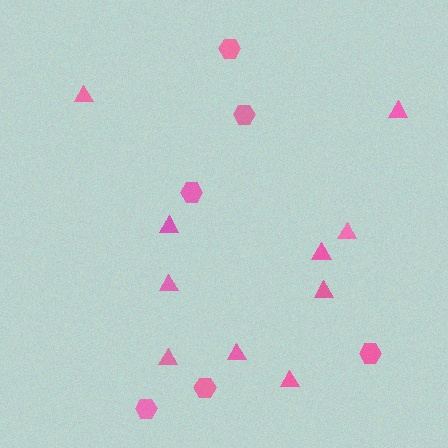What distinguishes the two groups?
There are 2 groups: one group of hexagons (6) and one group of triangles (10).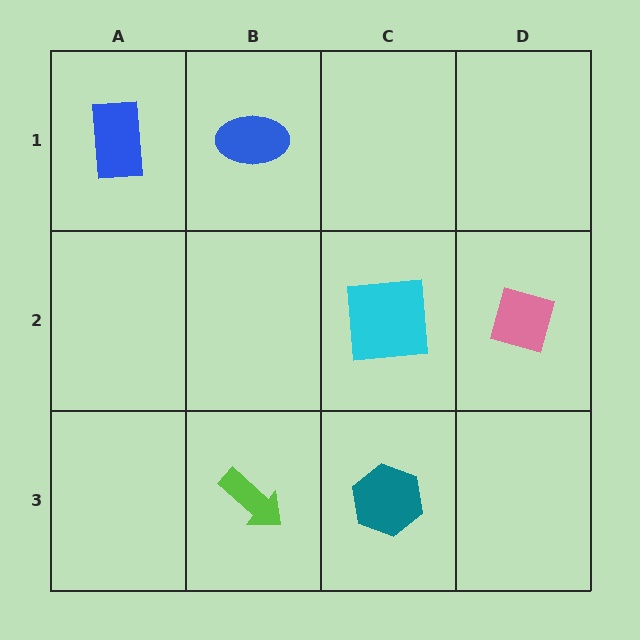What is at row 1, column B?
A blue ellipse.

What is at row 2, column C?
A cyan square.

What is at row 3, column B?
A lime arrow.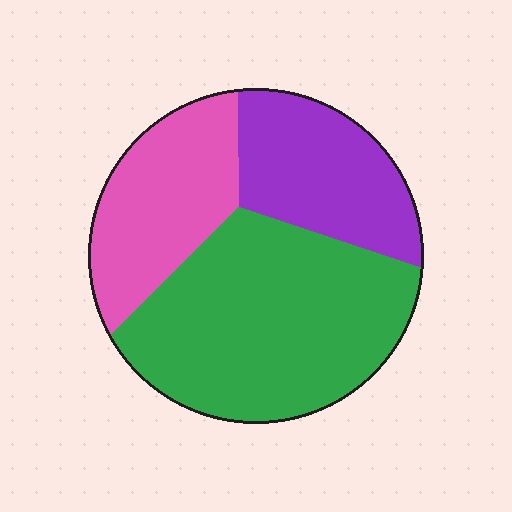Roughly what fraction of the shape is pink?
Pink covers around 25% of the shape.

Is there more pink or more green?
Green.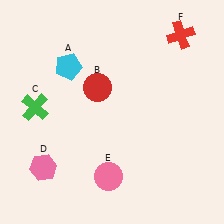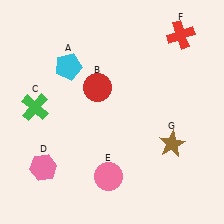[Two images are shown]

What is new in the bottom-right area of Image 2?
A brown star (G) was added in the bottom-right area of Image 2.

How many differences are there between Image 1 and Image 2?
There is 1 difference between the two images.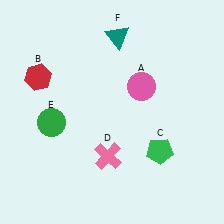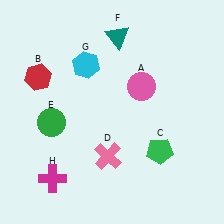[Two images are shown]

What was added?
A cyan hexagon (G), a magenta cross (H) were added in Image 2.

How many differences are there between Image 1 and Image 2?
There are 2 differences between the two images.